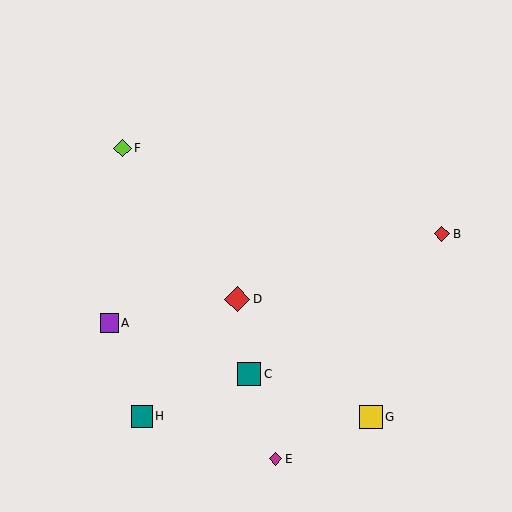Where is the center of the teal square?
The center of the teal square is at (142, 416).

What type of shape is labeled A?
Shape A is a purple square.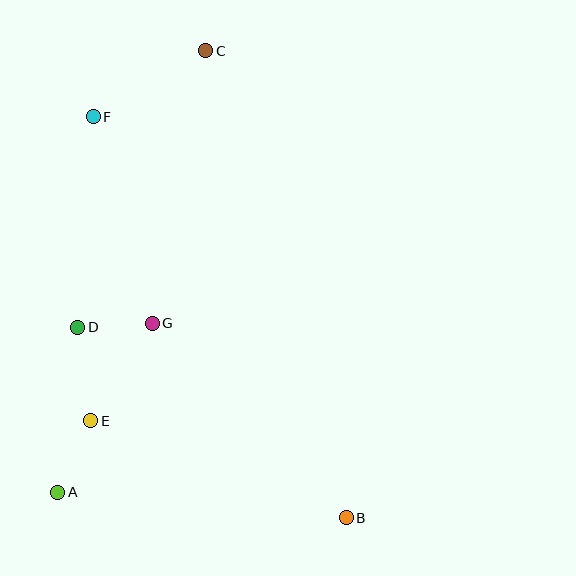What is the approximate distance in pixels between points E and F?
The distance between E and F is approximately 304 pixels.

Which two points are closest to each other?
Points D and G are closest to each other.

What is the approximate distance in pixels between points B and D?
The distance between B and D is approximately 329 pixels.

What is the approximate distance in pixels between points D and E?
The distance between D and E is approximately 95 pixels.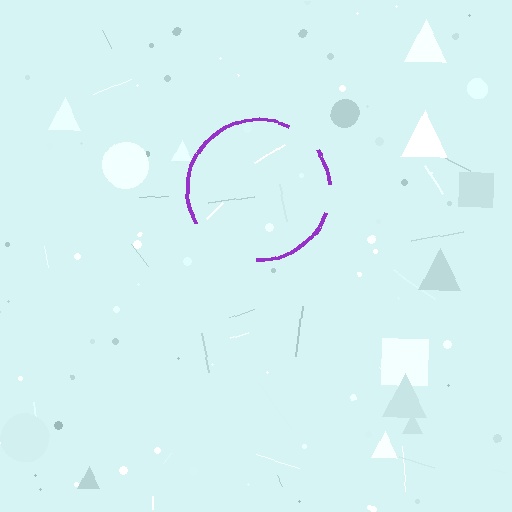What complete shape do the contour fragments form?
The contour fragments form a circle.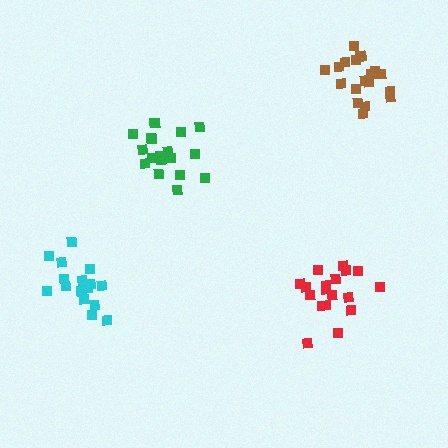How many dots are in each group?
Group 1: 19 dots, Group 2: 18 dots, Group 3: 17 dots, Group 4: 18 dots (72 total).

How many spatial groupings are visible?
There are 4 spatial groupings.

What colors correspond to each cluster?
The clusters are colored: brown, red, cyan, green.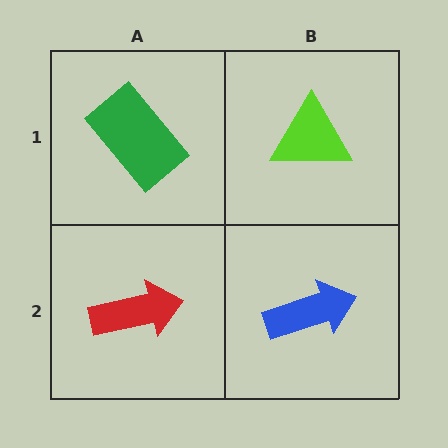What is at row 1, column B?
A lime triangle.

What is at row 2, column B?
A blue arrow.